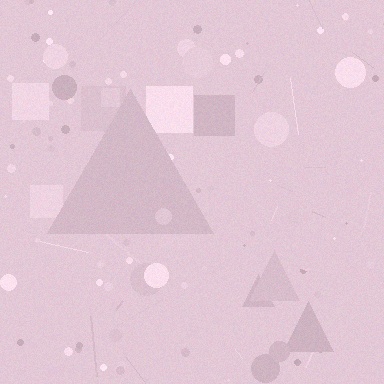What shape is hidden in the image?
A triangle is hidden in the image.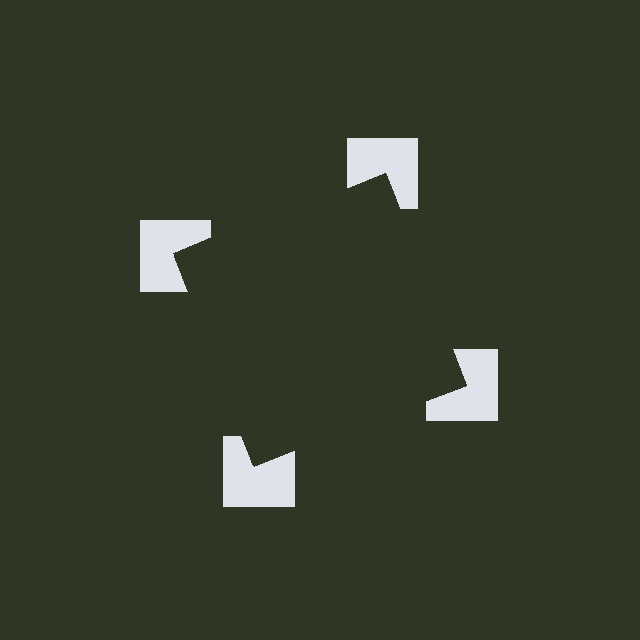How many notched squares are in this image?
There are 4 — one at each vertex of the illusory square.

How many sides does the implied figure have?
4 sides.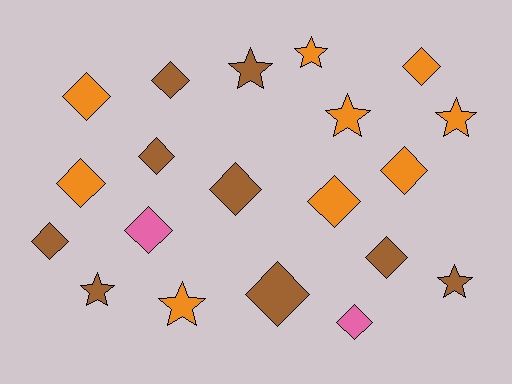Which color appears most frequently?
Brown, with 9 objects.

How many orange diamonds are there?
There are 5 orange diamonds.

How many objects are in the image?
There are 20 objects.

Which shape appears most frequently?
Diamond, with 13 objects.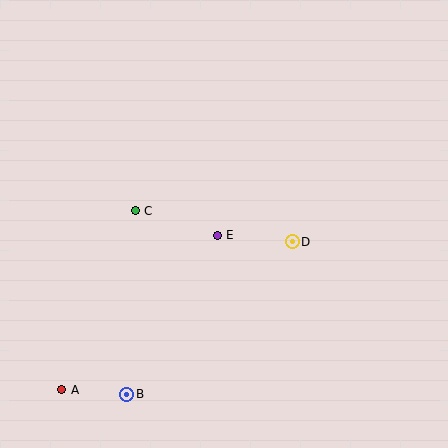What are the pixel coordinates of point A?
Point A is at (62, 390).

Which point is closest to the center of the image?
Point E at (217, 235) is closest to the center.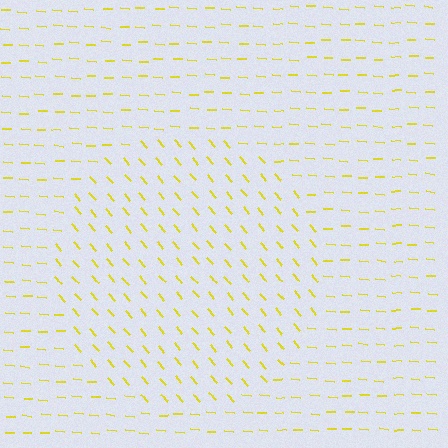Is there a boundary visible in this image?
Yes, there is a texture boundary formed by a change in line orientation.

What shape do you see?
I see a circle.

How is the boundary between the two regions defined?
The boundary is defined purely by a change in line orientation (approximately 45 degrees difference). All lines are the same color and thickness.